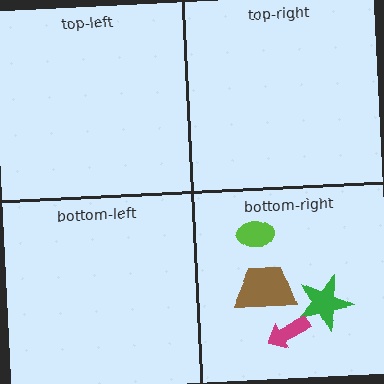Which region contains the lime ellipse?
The bottom-right region.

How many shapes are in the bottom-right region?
4.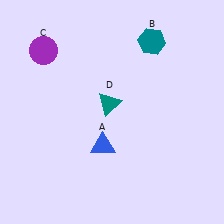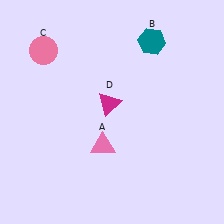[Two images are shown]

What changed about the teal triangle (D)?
In Image 1, D is teal. In Image 2, it changed to magenta.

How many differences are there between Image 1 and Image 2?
There are 3 differences between the two images.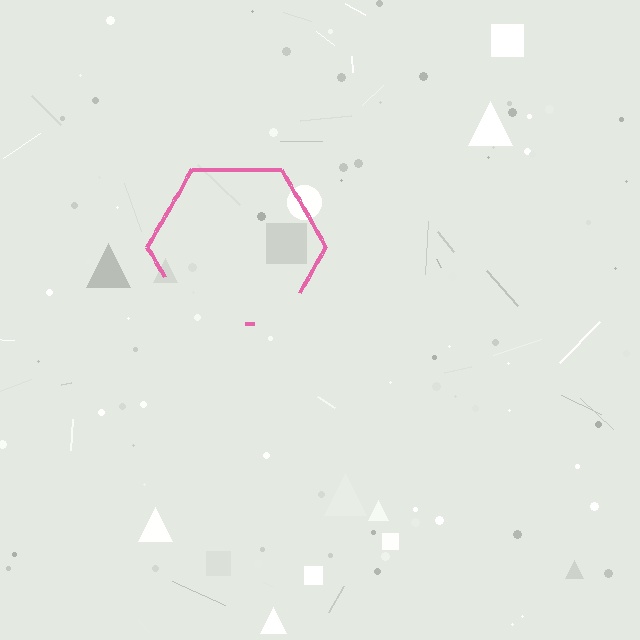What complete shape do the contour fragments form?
The contour fragments form a hexagon.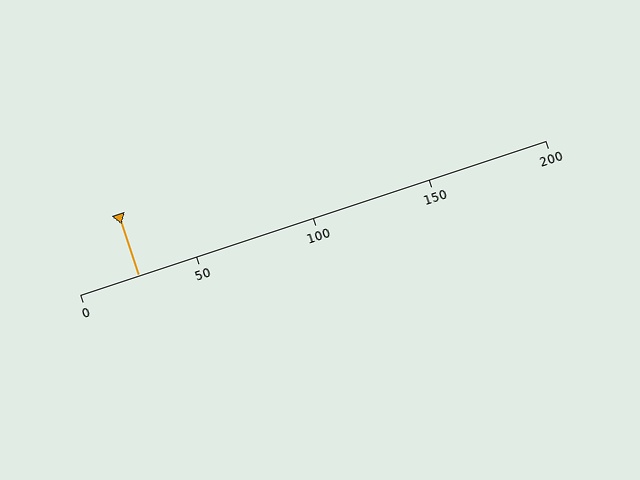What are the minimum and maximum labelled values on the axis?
The axis runs from 0 to 200.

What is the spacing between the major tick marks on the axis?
The major ticks are spaced 50 apart.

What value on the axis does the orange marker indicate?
The marker indicates approximately 25.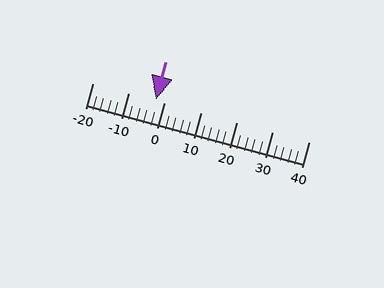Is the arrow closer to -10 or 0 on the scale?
The arrow is closer to 0.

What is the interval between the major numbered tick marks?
The major tick marks are spaced 10 units apart.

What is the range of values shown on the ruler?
The ruler shows values from -20 to 40.